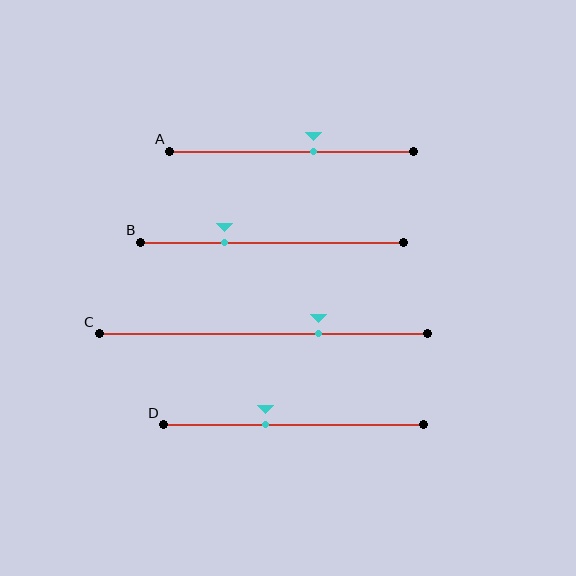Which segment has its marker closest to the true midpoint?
Segment A has its marker closest to the true midpoint.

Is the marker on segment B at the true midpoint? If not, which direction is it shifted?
No, the marker on segment B is shifted to the left by about 18% of the segment length.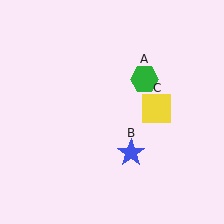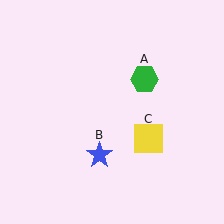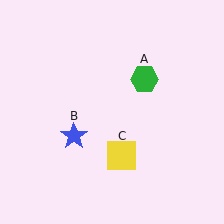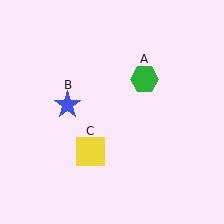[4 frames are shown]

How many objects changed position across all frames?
2 objects changed position: blue star (object B), yellow square (object C).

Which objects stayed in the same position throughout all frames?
Green hexagon (object A) remained stationary.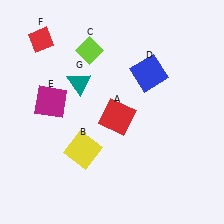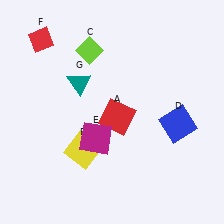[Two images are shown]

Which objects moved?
The objects that moved are: the blue square (D), the magenta square (E).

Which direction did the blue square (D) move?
The blue square (D) moved down.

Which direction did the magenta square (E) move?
The magenta square (E) moved right.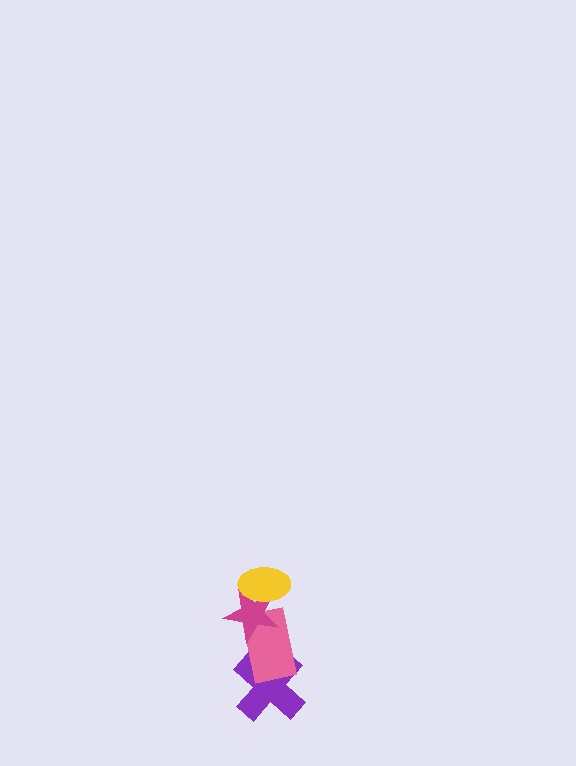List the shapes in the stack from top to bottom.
From top to bottom: the yellow ellipse, the magenta star, the pink rectangle, the purple cross.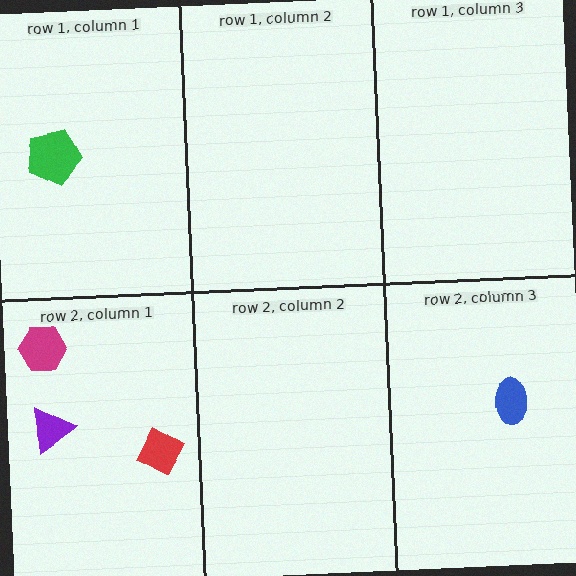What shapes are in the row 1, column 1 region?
The green pentagon.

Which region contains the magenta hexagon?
The row 2, column 1 region.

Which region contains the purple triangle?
The row 2, column 1 region.